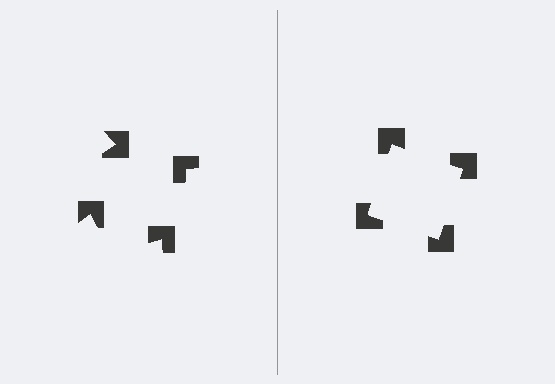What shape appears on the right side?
An illusory square.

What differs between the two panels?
The notched squares are positioned identically on both sides; only the wedge orientations differ. On the right they align to a square; on the left they are misaligned.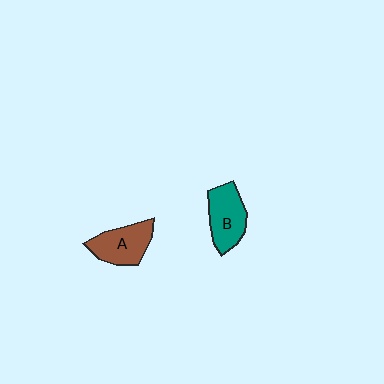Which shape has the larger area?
Shape B (teal).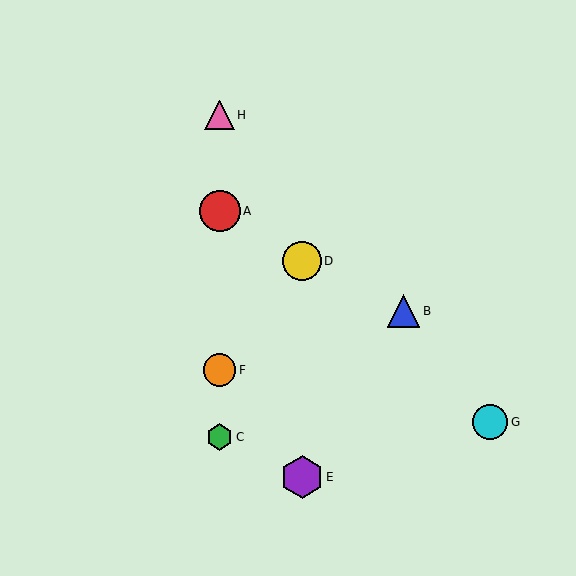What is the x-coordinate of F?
Object F is at x≈220.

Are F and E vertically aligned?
No, F is at x≈220 and E is at x≈302.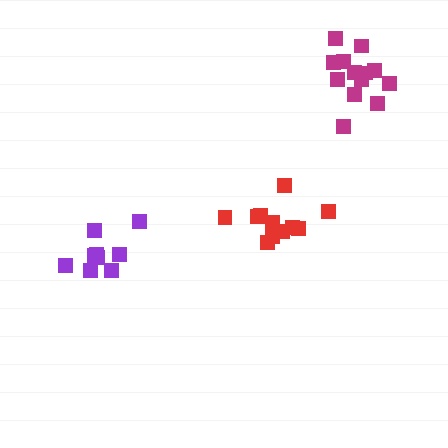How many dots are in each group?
Group 1: 13 dots, Group 2: 11 dots, Group 3: 9 dots (33 total).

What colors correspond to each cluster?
The clusters are colored: magenta, red, purple.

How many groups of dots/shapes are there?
There are 3 groups.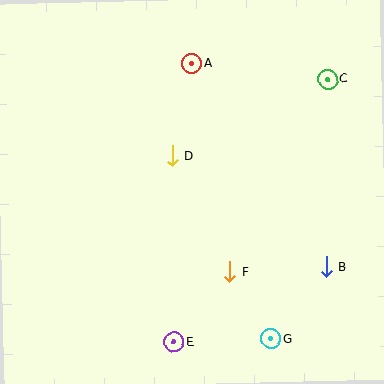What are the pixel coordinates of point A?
Point A is at (192, 63).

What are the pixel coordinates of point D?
Point D is at (172, 156).